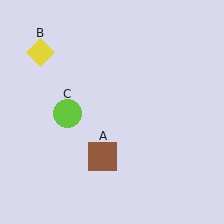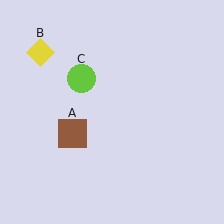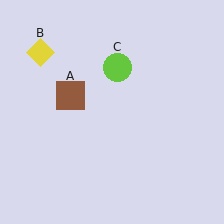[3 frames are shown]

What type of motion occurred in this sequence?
The brown square (object A), lime circle (object C) rotated clockwise around the center of the scene.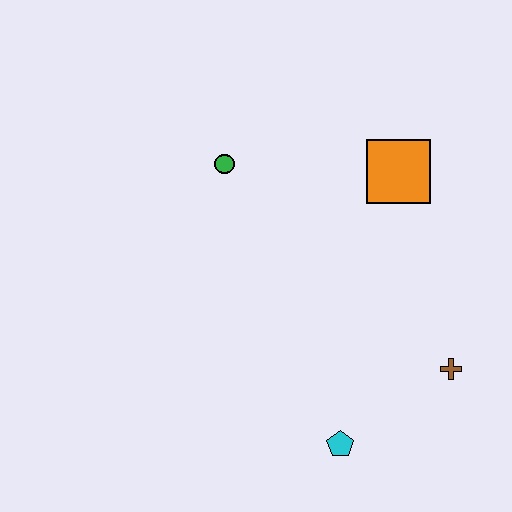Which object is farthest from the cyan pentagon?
The green circle is farthest from the cyan pentagon.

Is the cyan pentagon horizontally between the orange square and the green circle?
Yes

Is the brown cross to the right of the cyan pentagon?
Yes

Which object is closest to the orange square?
The green circle is closest to the orange square.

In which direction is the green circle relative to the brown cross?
The green circle is to the left of the brown cross.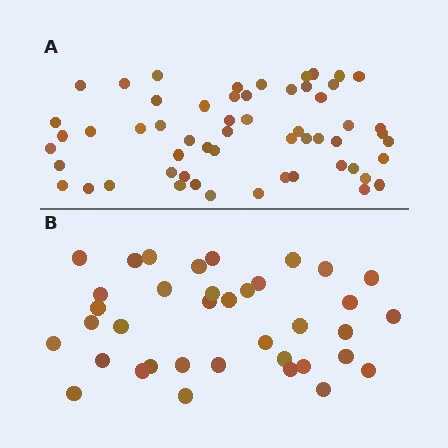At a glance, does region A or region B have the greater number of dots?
Region A (the top region) has more dots.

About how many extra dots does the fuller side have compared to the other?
Region A has approximately 20 more dots than region B.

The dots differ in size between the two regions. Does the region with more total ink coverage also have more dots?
No. Region B has more total ink coverage because its dots are larger, but region A actually contains more individual dots. Total area can be misleading — the number of items is what matters here.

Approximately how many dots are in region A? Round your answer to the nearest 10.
About 60 dots. (The exact count is 57, which rounds to 60.)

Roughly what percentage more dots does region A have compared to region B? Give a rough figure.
About 55% more.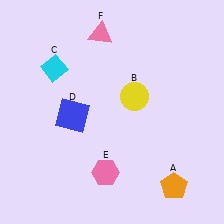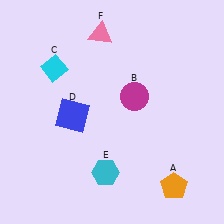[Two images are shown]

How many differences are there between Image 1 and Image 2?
There are 2 differences between the two images.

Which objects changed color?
B changed from yellow to magenta. E changed from pink to cyan.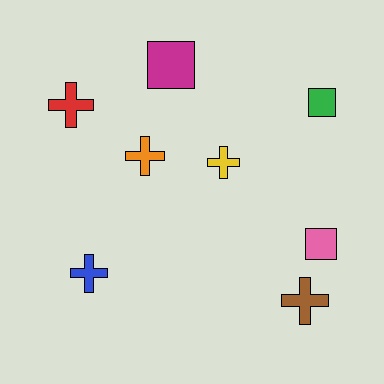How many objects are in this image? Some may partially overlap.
There are 8 objects.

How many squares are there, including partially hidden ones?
There are 3 squares.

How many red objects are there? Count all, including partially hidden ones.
There is 1 red object.